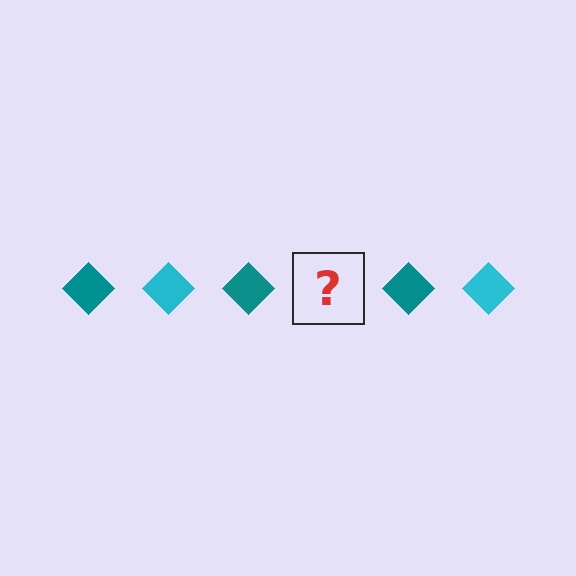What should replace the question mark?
The question mark should be replaced with a cyan diamond.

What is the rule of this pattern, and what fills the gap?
The rule is that the pattern cycles through teal, cyan diamonds. The gap should be filled with a cyan diamond.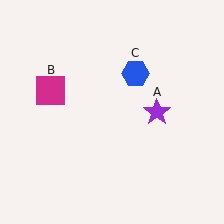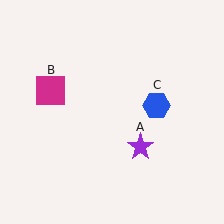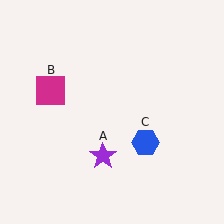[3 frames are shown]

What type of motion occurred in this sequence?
The purple star (object A), blue hexagon (object C) rotated clockwise around the center of the scene.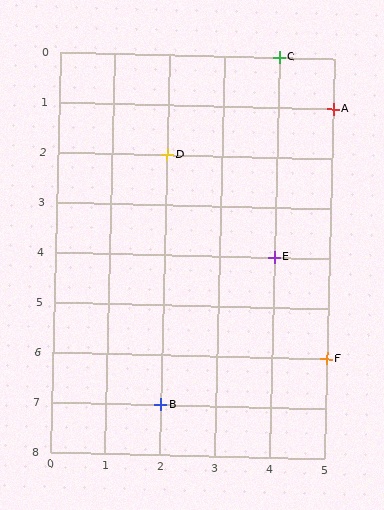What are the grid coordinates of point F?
Point F is at grid coordinates (5, 6).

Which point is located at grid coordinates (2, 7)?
Point B is at (2, 7).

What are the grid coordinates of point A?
Point A is at grid coordinates (5, 1).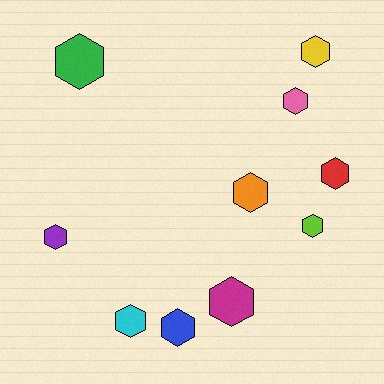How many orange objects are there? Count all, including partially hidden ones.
There is 1 orange object.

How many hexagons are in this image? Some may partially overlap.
There are 10 hexagons.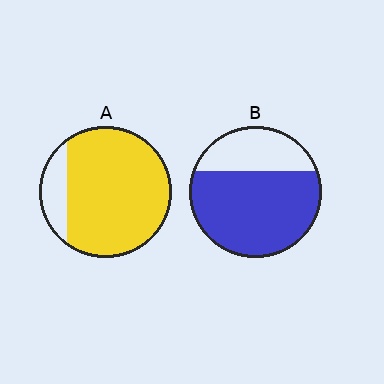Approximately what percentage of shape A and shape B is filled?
A is approximately 85% and B is approximately 70%.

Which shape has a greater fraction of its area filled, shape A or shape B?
Shape A.